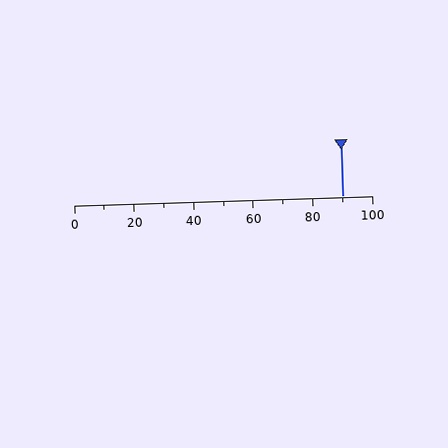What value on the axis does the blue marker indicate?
The marker indicates approximately 90.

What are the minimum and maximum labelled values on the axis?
The axis runs from 0 to 100.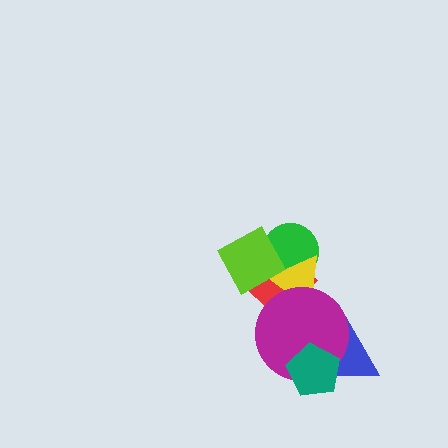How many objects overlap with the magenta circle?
4 objects overlap with the magenta circle.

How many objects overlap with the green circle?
3 objects overlap with the green circle.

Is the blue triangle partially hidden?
Yes, it is partially covered by another shape.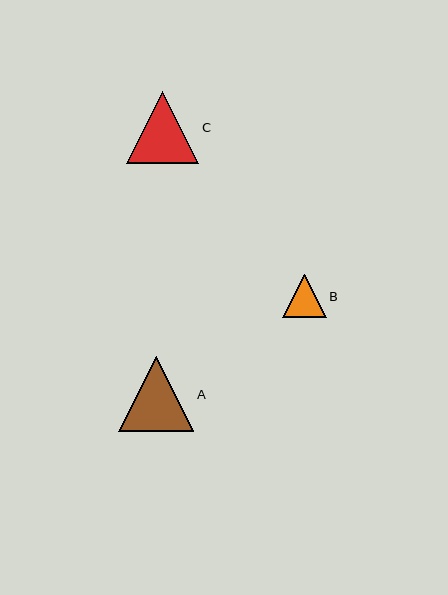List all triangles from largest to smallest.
From largest to smallest: A, C, B.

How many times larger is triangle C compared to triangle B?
Triangle C is approximately 1.7 times the size of triangle B.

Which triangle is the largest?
Triangle A is the largest with a size of approximately 75 pixels.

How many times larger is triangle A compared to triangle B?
Triangle A is approximately 1.7 times the size of triangle B.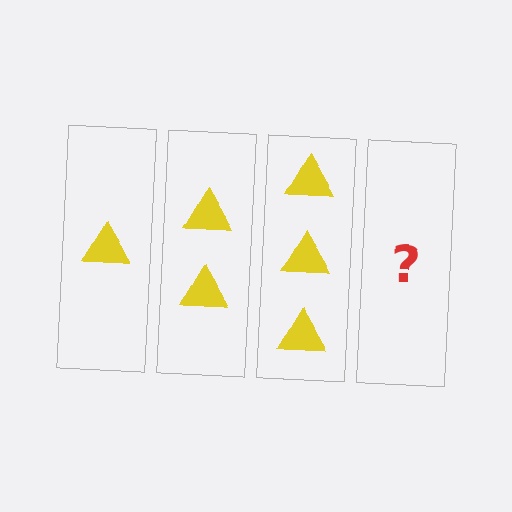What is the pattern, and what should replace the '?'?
The pattern is that each step adds one more triangle. The '?' should be 4 triangles.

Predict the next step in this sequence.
The next step is 4 triangles.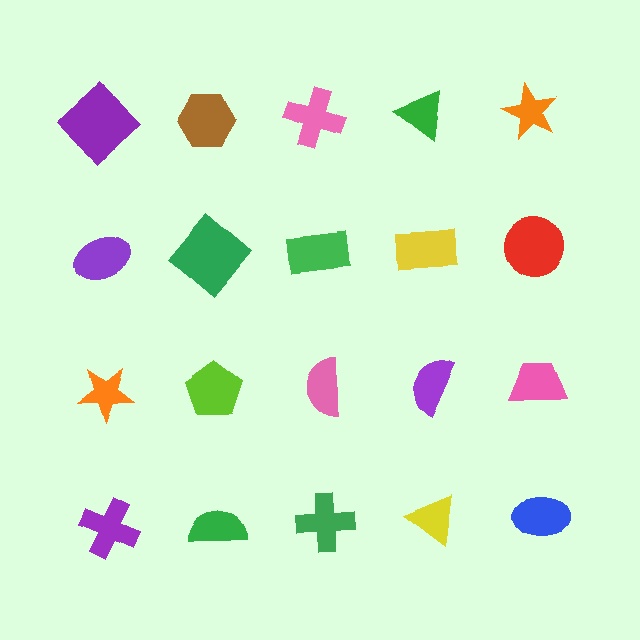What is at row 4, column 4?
A yellow triangle.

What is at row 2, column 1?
A purple ellipse.